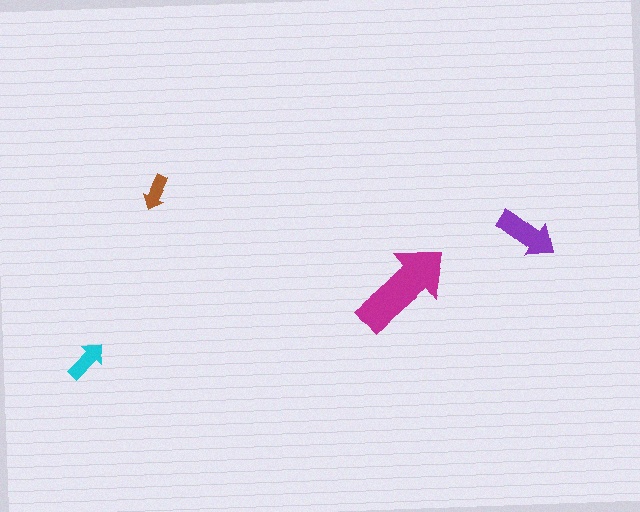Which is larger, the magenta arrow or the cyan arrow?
The magenta one.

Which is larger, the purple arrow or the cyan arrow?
The purple one.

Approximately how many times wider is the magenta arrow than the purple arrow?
About 1.5 times wider.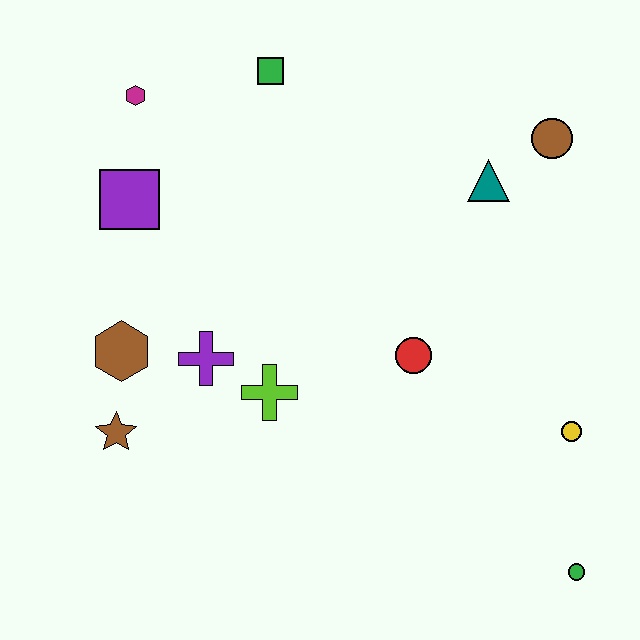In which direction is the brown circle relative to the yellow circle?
The brown circle is above the yellow circle.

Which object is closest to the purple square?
The magenta hexagon is closest to the purple square.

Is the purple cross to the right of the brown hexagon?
Yes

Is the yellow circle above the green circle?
Yes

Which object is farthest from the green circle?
The magenta hexagon is farthest from the green circle.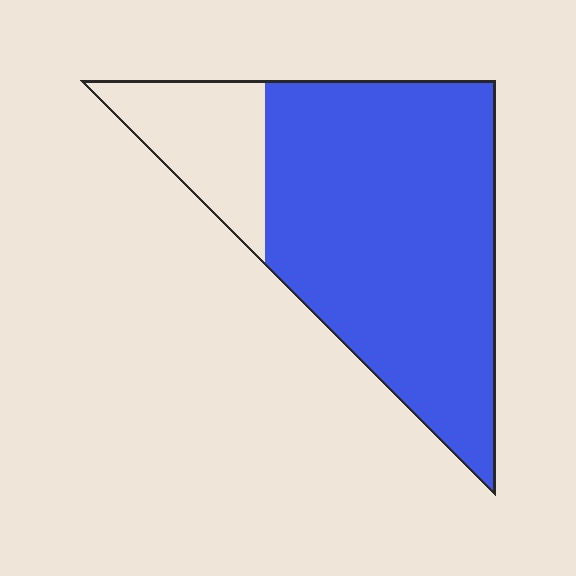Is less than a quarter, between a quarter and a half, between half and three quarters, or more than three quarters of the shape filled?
More than three quarters.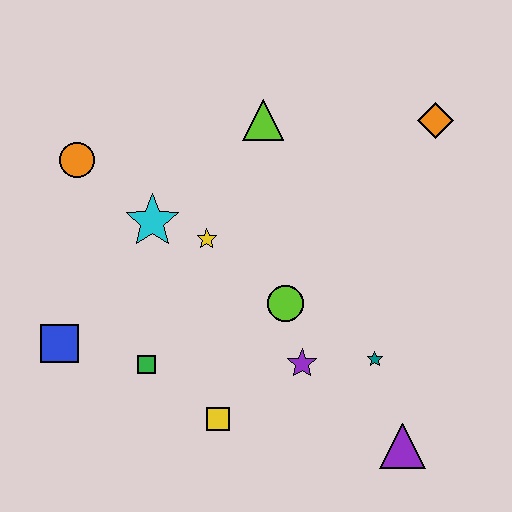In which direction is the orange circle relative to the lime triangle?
The orange circle is to the left of the lime triangle.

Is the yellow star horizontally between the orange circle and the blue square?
No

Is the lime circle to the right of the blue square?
Yes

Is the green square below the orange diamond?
Yes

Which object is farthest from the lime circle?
The orange circle is farthest from the lime circle.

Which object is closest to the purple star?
The lime circle is closest to the purple star.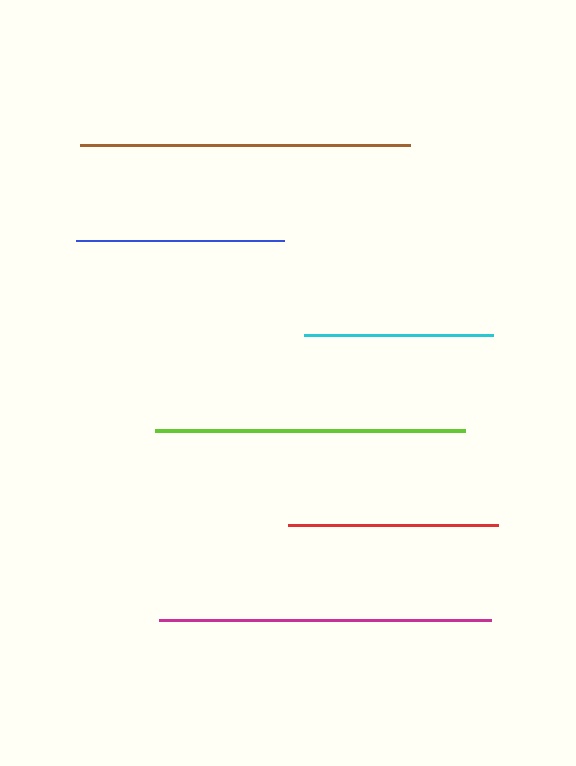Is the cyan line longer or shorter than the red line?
The red line is longer than the cyan line.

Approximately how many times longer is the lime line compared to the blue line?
The lime line is approximately 1.5 times the length of the blue line.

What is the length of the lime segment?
The lime segment is approximately 310 pixels long.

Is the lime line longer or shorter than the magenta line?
The magenta line is longer than the lime line.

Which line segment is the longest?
The magenta line is the longest at approximately 332 pixels.